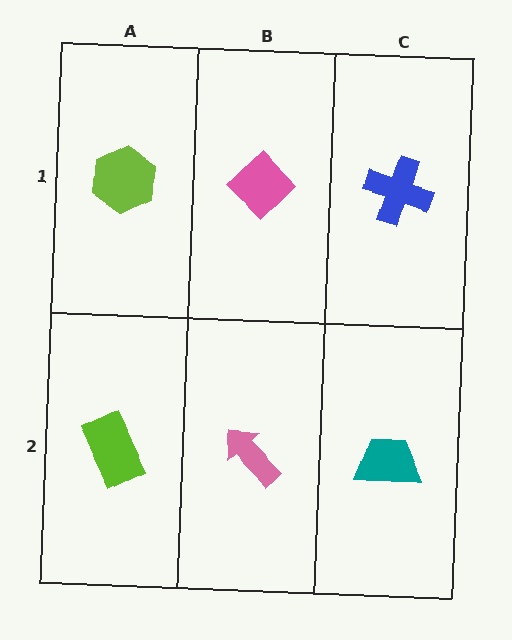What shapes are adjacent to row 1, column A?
A lime rectangle (row 2, column A), a pink diamond (row 1, column B).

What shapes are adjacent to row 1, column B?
A pink arrow (row 2, column B), a lime hexagon (row 1, column A), a blue cross (row 1, column C).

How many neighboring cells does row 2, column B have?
3.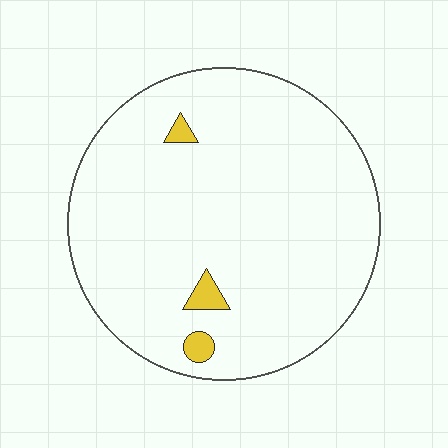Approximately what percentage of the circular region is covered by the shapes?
Approximately 5%.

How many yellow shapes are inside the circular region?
3.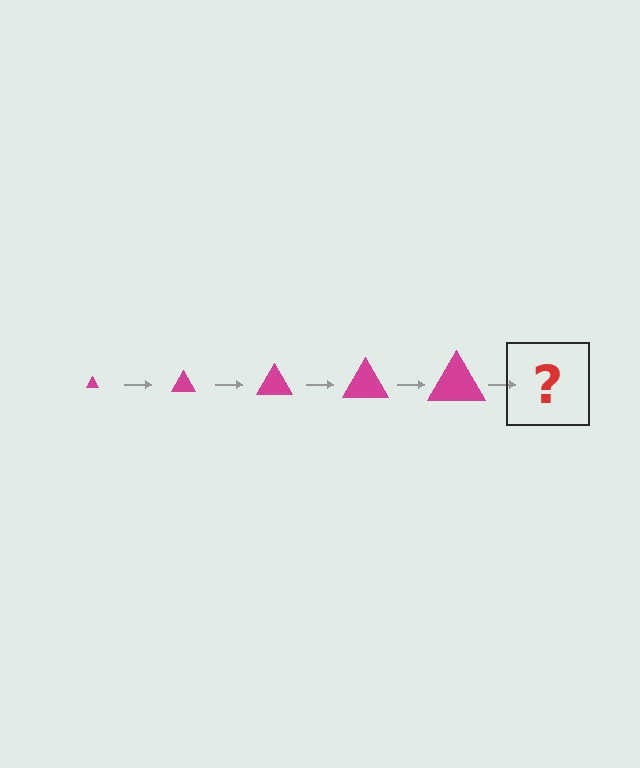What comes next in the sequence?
The next element should be a magenta triangle, larger than the previous one.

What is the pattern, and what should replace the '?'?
The pattern is that the triangle gets progressively larger each step. The '?' should be a magenta triangle, larger than the previous one.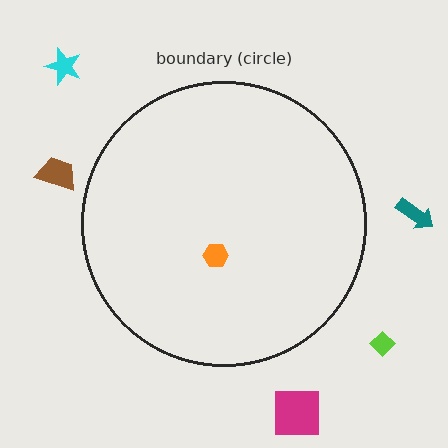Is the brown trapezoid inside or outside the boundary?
Outside.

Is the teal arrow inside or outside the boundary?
Outside.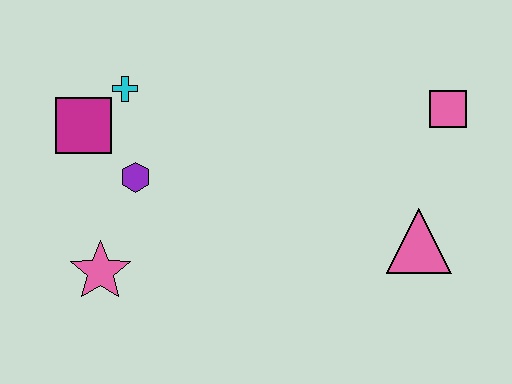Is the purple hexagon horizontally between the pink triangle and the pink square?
No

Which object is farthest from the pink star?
The pink square is farthest from the pink star.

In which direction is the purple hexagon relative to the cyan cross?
The purple hexagon is below the cyan cross.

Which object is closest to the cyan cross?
The magenta square is closest to the cyan cross.